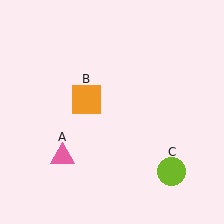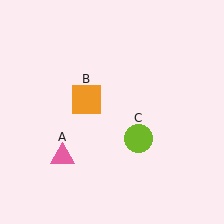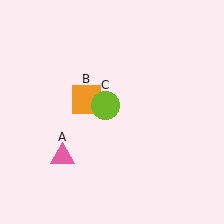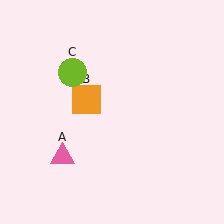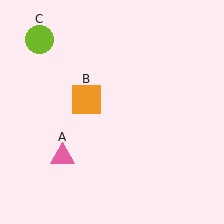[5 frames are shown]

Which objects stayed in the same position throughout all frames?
Pink triangle (object A) and orange square (object B) remained stationary.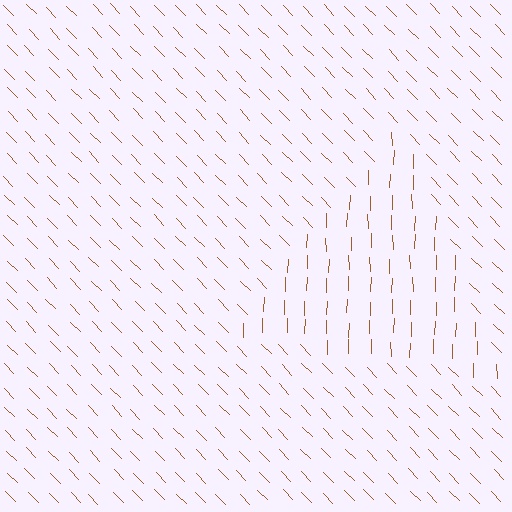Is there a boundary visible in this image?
Yes, there is a texture boundary formed by a change in line orientation.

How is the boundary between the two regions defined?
The boundary is defined purely by a change in line orientation (approximately 45 degrees difference). All lines are the same color and thickness.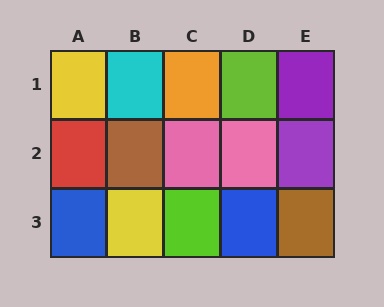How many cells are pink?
2 cells are pink.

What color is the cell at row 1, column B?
Cyan.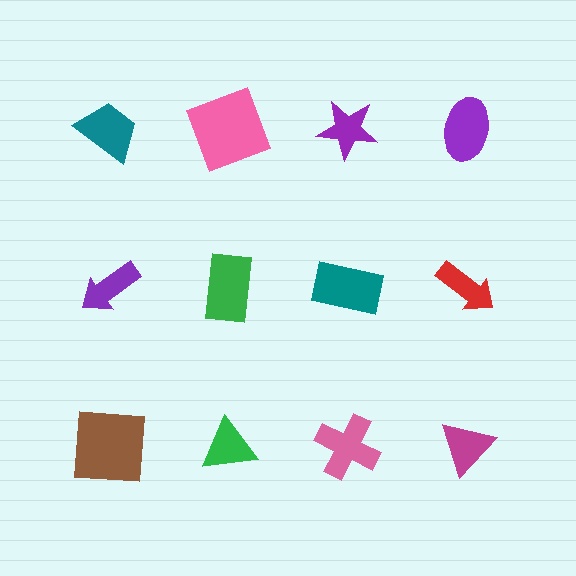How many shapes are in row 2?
4 shapes.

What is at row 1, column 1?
A teal trapezoid.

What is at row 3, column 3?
A pink cross.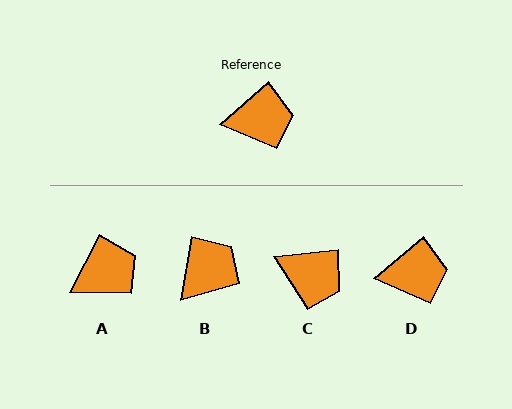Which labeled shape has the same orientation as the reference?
D.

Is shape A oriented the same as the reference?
No, it is off by about 22 degrees.